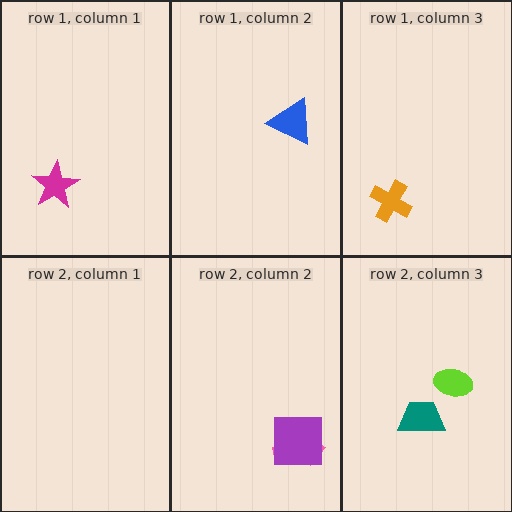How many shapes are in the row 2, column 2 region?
2.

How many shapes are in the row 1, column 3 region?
1.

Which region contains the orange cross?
The row 1, column 3 region.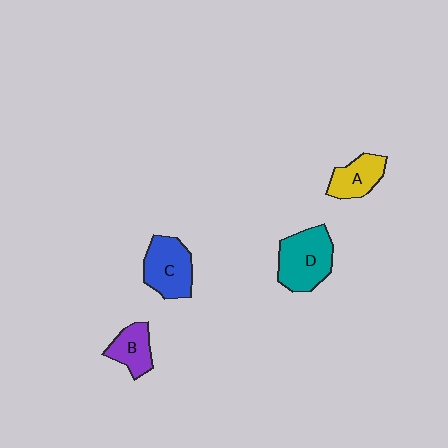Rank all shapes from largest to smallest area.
From largest to smallest: D (teal), C (blue), A (yellow), B (purple).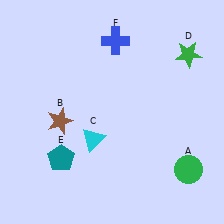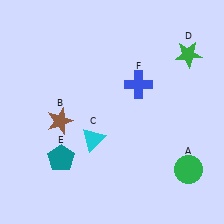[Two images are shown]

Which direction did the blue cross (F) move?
The blue cross (F) moved down.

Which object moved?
The blue cross (F) moved down.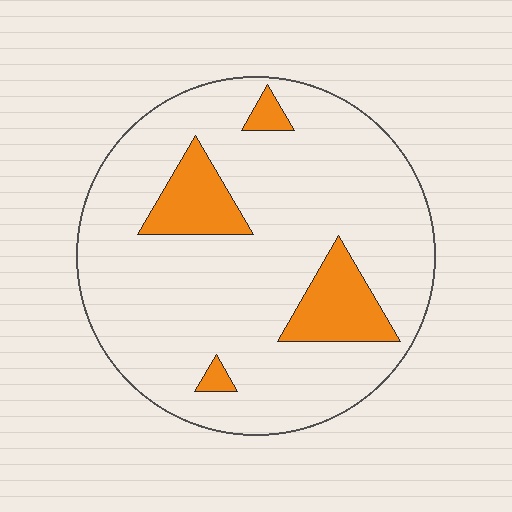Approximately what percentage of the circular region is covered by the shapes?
Approximately 15%.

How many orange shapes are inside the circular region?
4.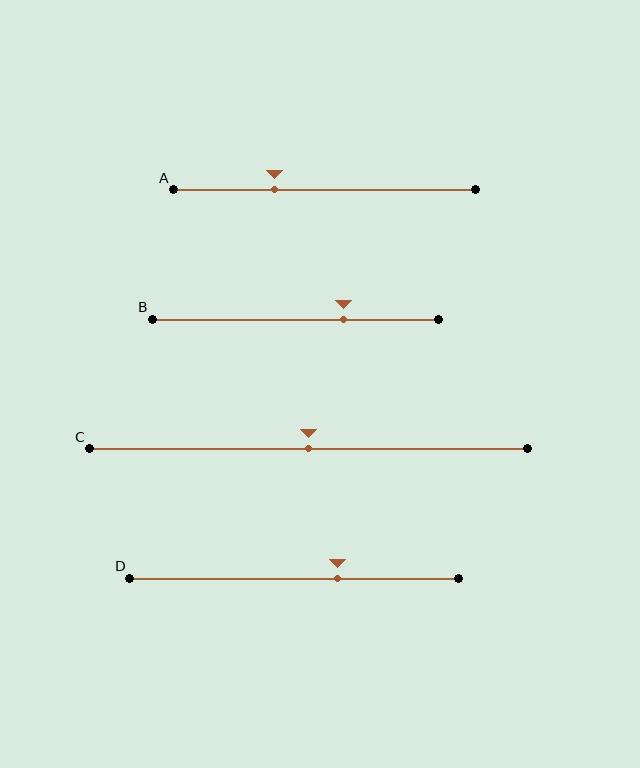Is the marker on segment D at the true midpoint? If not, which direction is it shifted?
No, the marker on segment D is shifted to the right by about 13% of the segment length.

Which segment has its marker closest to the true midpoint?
Segment C has its marker closest to the true midpoint.